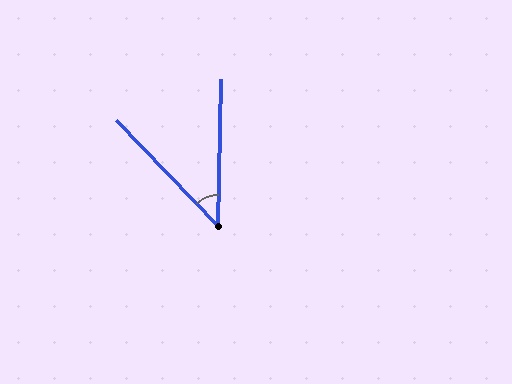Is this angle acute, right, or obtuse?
It is acute.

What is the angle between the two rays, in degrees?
Approximately 45 degrees.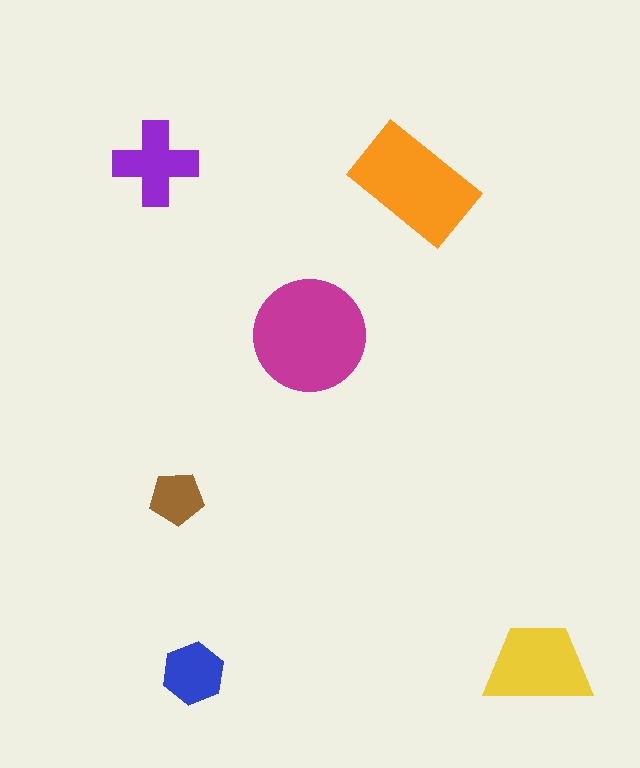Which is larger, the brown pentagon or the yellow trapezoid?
The yellow trapezoid.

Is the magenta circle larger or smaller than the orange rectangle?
Larger.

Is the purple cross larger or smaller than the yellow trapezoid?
Smaller.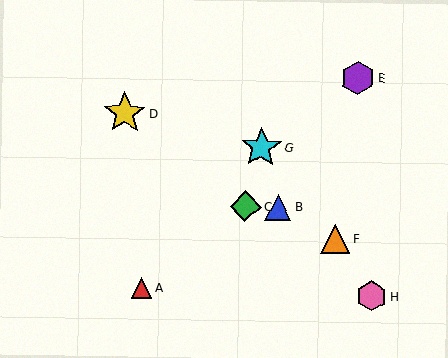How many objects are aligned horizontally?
2 objects (B, C) are aligned horizontally.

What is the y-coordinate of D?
Object D is at y≈113.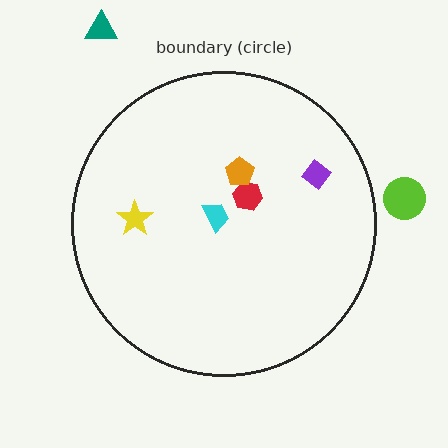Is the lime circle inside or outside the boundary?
Outside.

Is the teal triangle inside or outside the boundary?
Outside.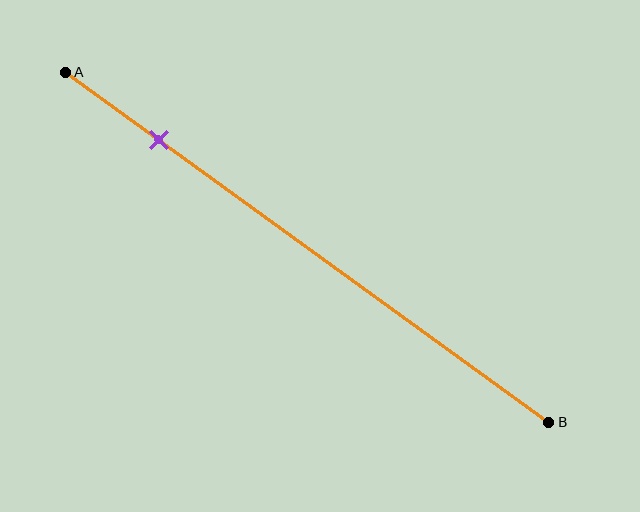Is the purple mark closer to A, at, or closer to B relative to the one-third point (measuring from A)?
The purple mark is closer to point A than the one-third point of segment AB.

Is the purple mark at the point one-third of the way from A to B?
No, the mark is at about 20% from A, not at the 33% one-third point.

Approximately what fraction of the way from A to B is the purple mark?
The purple mark is approximately 20% of the way from A to B.